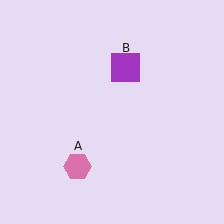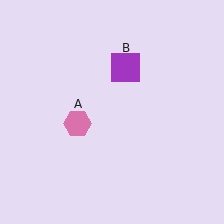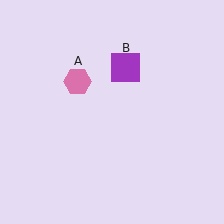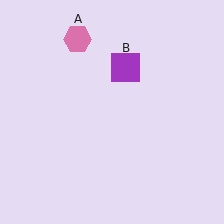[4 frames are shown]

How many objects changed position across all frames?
1 object changed position: pink hexagon (object A).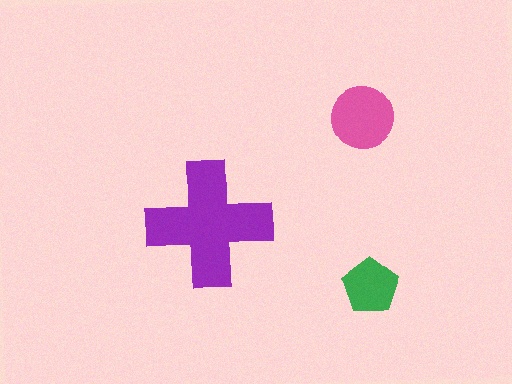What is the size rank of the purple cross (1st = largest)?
1st.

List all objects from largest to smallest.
The purple cross, the pink circle, the green pentagon.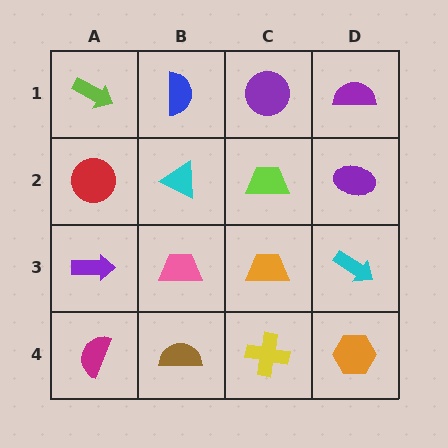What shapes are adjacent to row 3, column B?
A cyan triangle (row 2, column B), a brown semicircle (row 4, column B), a purple arrow (row 3, column A), an orange trapezoid (row 3, column C).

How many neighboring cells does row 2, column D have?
3.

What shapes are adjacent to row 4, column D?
A cyan arrow (row 3, column D), a yellow cross (row 4, column C).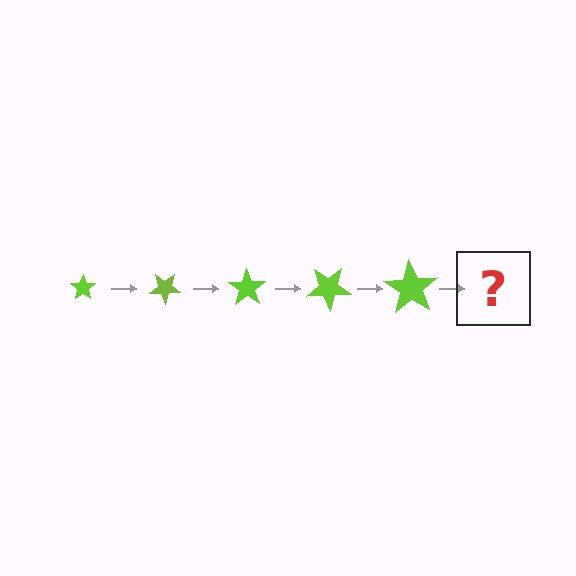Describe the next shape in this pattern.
It should be a star, larger than the previous one and rotated 175 degrees from the start.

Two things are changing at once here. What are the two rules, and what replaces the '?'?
The two rules are that the star grows larger each step and it rotates 35 degrees each step. The '?' should be a star, larger than the previous one and rotated 175 degrees from the start.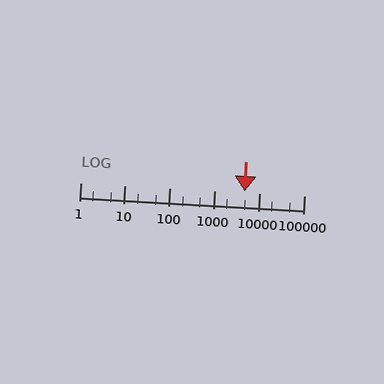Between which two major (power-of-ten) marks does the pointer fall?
The pointer is between 1000 and 10000.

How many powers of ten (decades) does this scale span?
The scale spans 5 decades, from 1 to 100000.